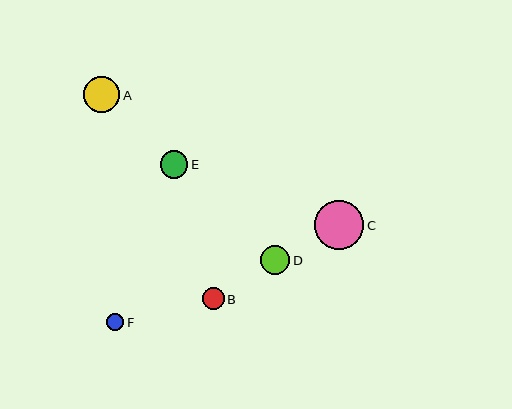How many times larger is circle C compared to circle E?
Circle C is approximately 1.8 times the size of circle E.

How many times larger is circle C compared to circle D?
Circle C is approximately 1.7 times the size of circle D.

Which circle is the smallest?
Circle F is the smallest with a size of approximately 17 pixels.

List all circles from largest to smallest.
From largest to smallest: C, A, D, E, B, F.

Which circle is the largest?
Circle C is the largest with a size of approximately 50 pixels.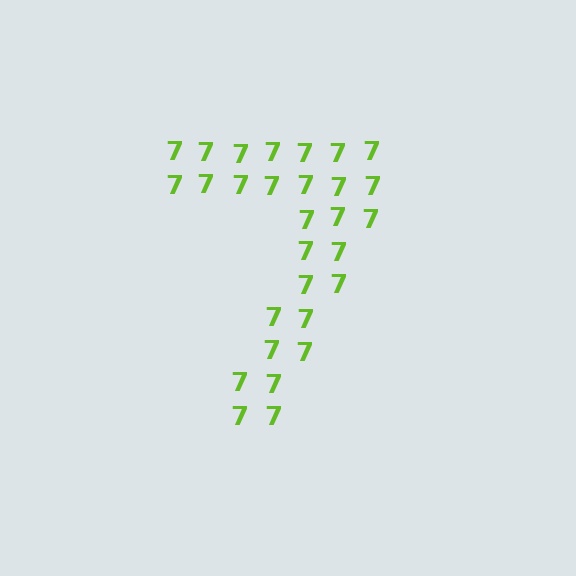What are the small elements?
The small elements are digit 7's.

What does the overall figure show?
The overall figure shows the digit 7.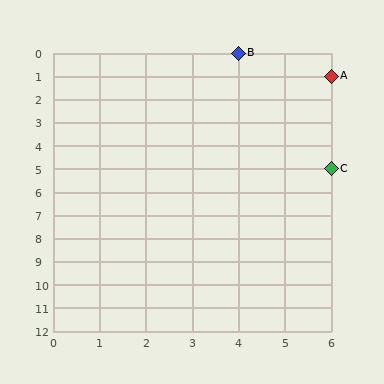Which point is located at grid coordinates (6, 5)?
Point C is at (6, 5).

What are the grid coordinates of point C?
Point C is at grid coordinates (6, 5).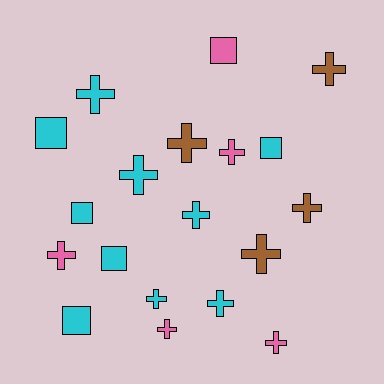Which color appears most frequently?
Cyan, with 10 objects.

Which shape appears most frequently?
Cross, with 13 objects.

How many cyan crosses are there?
There are 5 cyan crosses.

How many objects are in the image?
There are 19 objects.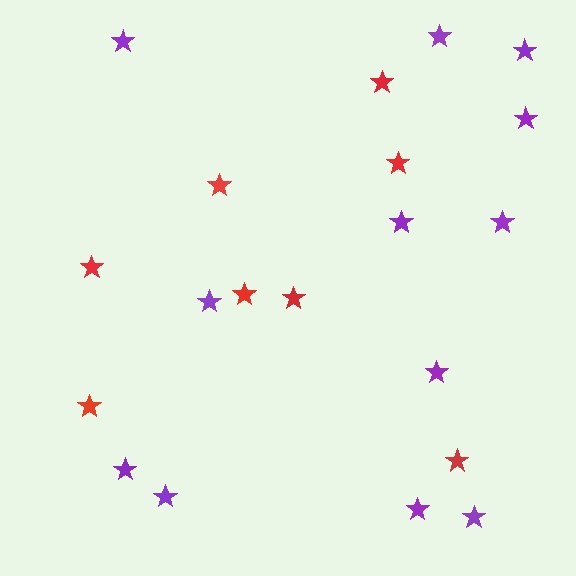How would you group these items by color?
There are 2 groups: one group of red stars (8) and one group of purple stars (12).